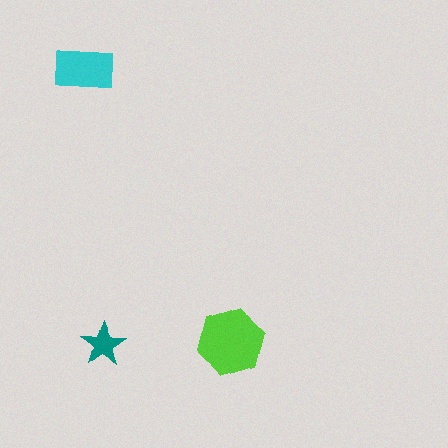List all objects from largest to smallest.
The lime hexagon, the cyan rectangle, the teal star.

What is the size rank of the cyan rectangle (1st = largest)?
2nd.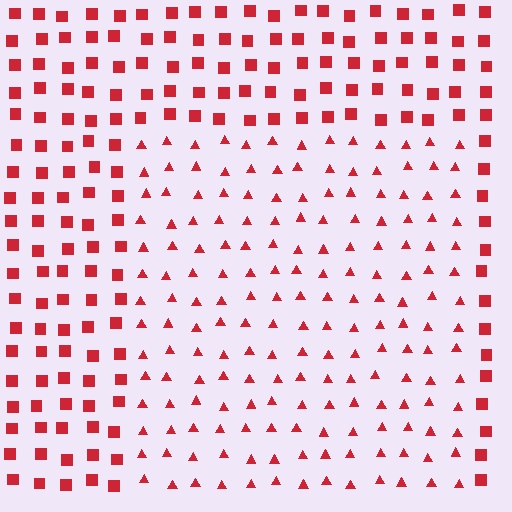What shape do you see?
I see a rectangle.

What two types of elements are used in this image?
The image uses triangles inside the rectangle region and squares outside it.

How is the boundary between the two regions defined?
The boundary is defined by a change in element shape: triangles inside vs. squares outside. All elements share the same color and spacing.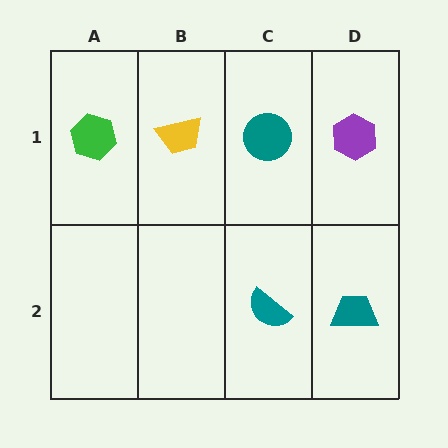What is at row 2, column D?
A teal trapezoid.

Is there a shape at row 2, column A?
No, that cell is empty.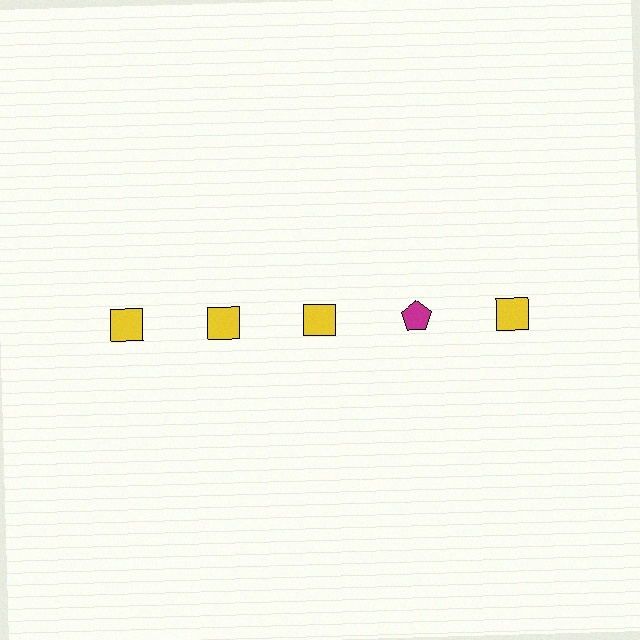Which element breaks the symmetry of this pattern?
The magenta pentagon in the top row, second from right column breaks the symmetry. All other shapes are yellow squares.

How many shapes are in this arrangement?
There are 5 shapes arranged in a grid pattern.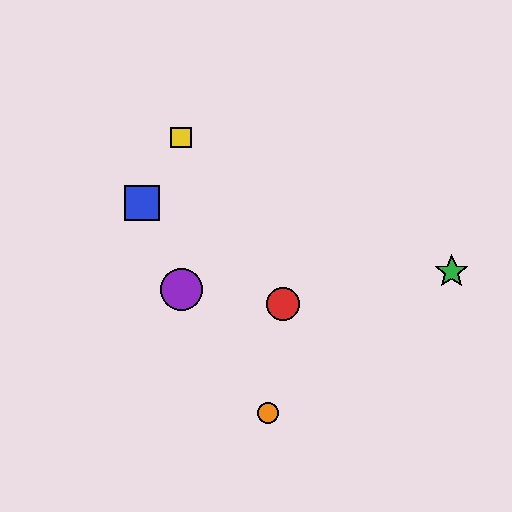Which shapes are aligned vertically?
The yellow square, the purple circle are aligned vertically.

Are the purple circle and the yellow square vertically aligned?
Yes, both are at x≈181.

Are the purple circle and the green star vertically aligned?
No, the purple circle is at x≈181 and the green star is at x≈452.